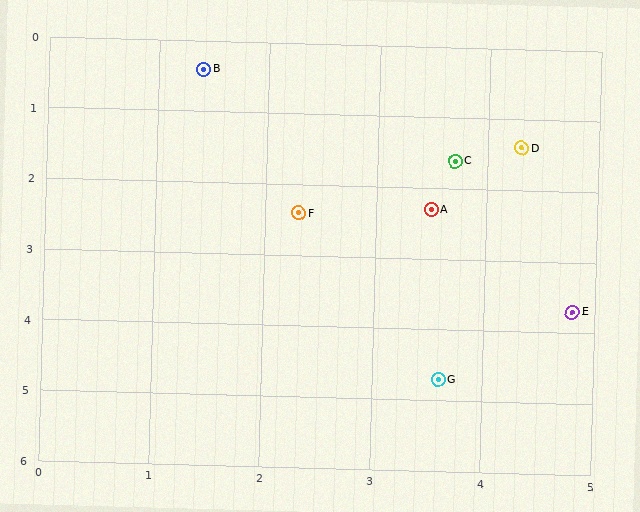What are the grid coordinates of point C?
Point C is at approximately (3.7, 1.6).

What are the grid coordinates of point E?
Point E is at approximately (4.8, 3.7).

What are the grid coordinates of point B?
Point B is at approximately (1.4, 0.4).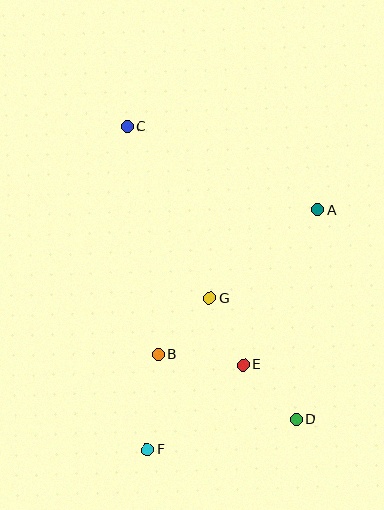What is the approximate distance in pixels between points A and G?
The distance between A and G is approximately 139 pixels.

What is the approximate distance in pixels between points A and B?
The distance between A and B is approximately 215 pixels.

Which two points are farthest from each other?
Points C and D are farthest from each other.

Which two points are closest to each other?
Points E and G are closest to each other.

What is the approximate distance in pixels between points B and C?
The distance between B and C is approximately 230 pixels.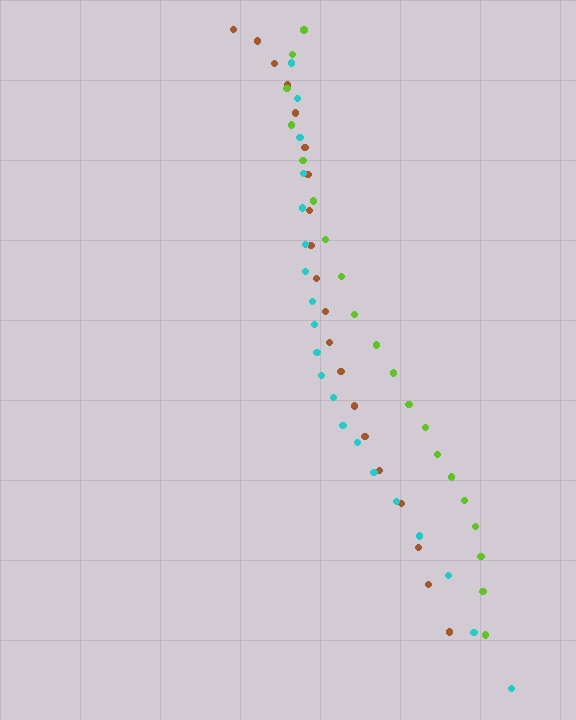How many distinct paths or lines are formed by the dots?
There are 3 distinct paths.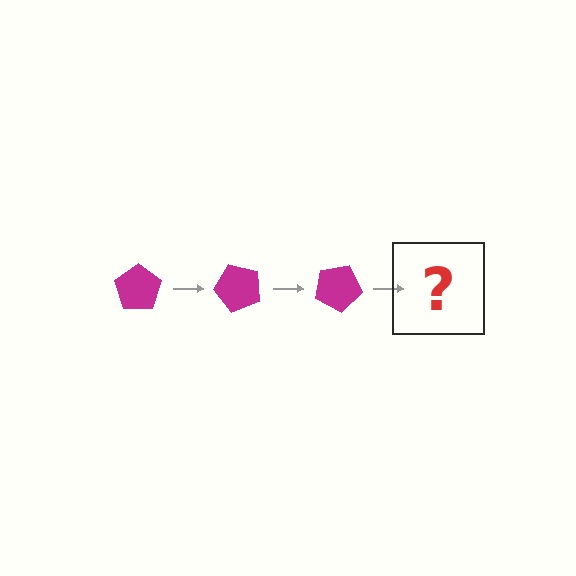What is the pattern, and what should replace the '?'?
The pattern is that the pentagon rotates 50 degrees each step. The '?' should be a magenta pentagon rotated 150 degrees.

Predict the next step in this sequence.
The next step is a magenta pentagon rotated 150 degrees.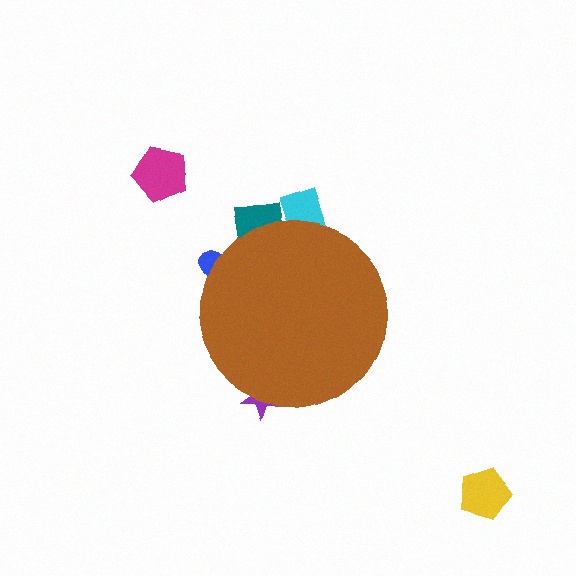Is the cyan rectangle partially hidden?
Yes, the cyan rectangle is partially hidden behind the brown circle.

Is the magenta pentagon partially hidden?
No, the magenta pentagon is fully visible.